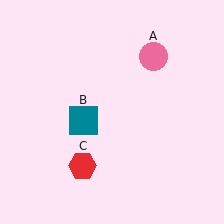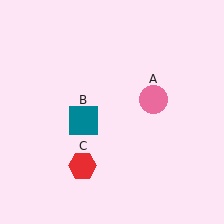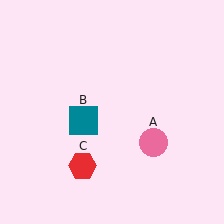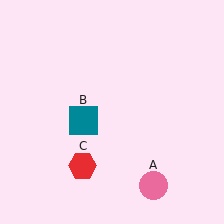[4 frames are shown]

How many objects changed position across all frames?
1 object changed position: pink circle (object A).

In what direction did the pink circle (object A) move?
The pink circle (object A) moved down.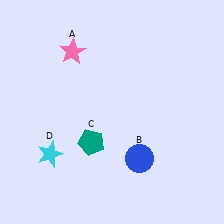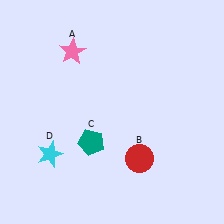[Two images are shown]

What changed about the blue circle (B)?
In Image 1, B is blue. In Image 2, it changed to red.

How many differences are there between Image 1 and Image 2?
There is 1 difference between the two images.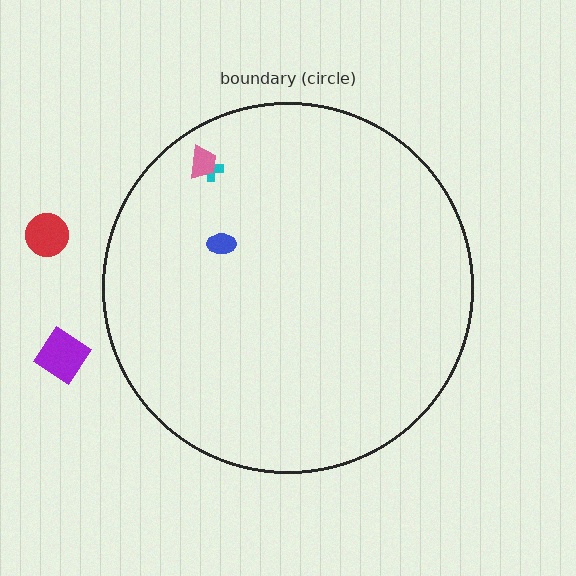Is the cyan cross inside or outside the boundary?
Inside.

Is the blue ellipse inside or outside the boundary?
Inside.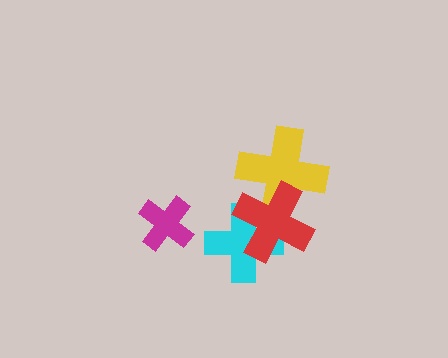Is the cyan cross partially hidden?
Yes, it is partially covered by another shape.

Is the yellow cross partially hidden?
Yes, it is partially covered by another shape.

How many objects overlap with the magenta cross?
0 objects overlap with the magenta cross.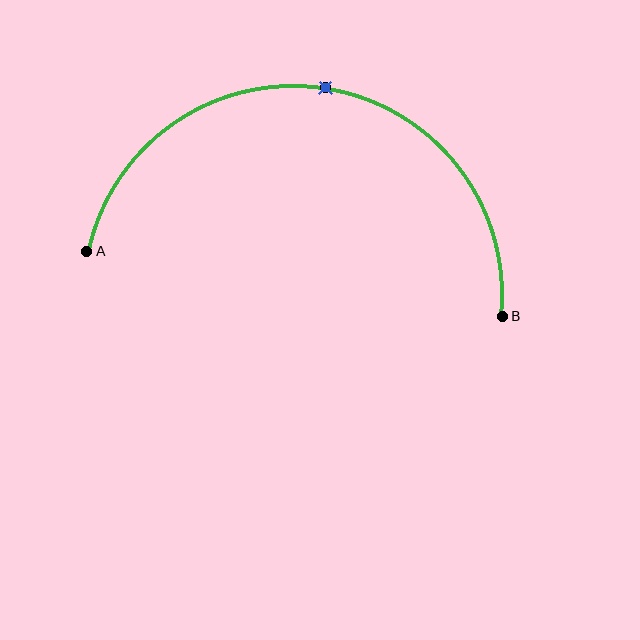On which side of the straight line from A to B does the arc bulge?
The arc bulges above the straight line connecting A and B.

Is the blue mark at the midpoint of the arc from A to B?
Yes. The blue mark lies on the arc at equal arc-length from both A and B — it is the arc midpoint.